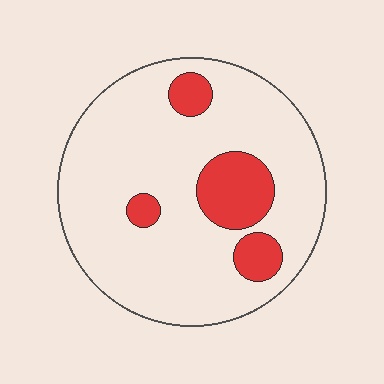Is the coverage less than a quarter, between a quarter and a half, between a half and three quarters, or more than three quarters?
Less than a quarter.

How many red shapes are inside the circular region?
4.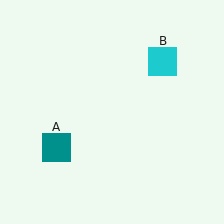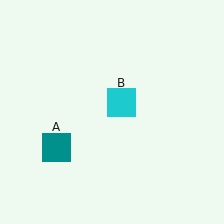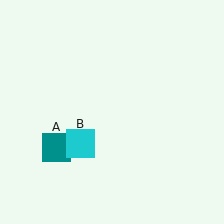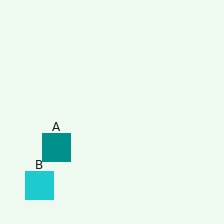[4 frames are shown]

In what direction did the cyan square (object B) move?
The cyan square (object B) moved down and to the left.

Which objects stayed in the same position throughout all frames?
Teal square (object A) remained stationary.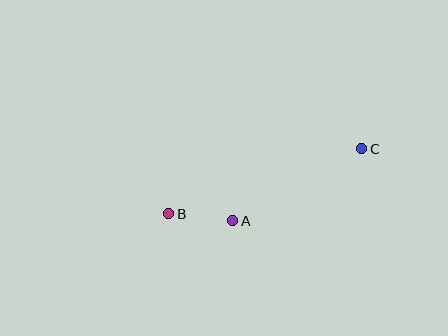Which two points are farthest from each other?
Points B and C are farthest from each other.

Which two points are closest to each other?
Points A and B are closest to each other.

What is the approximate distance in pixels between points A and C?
The distance between A and C is approximately 148 pixels.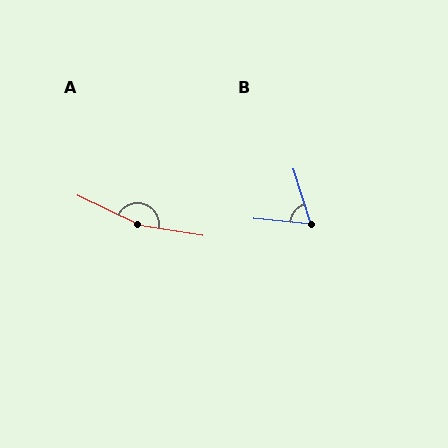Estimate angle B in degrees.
Approximately 67 degrees.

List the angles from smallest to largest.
B (67°), A (164°).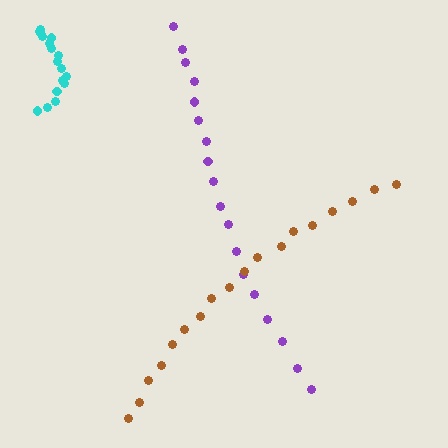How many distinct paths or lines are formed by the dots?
There are 3 distinct paths.